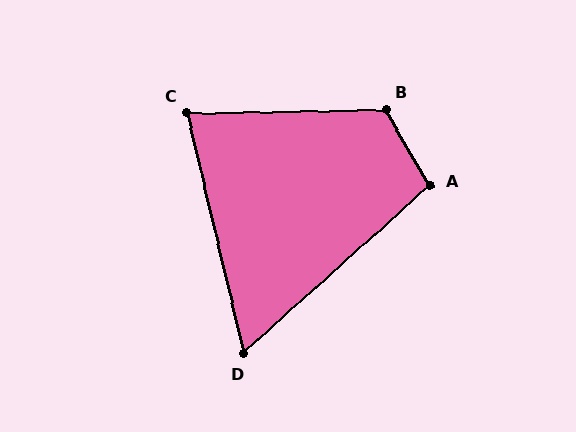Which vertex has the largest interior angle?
B, at approximately 119 degrees.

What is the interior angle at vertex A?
Approximately 102 degrees (obtuse).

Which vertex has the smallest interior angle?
D, at approximately 61 degrees.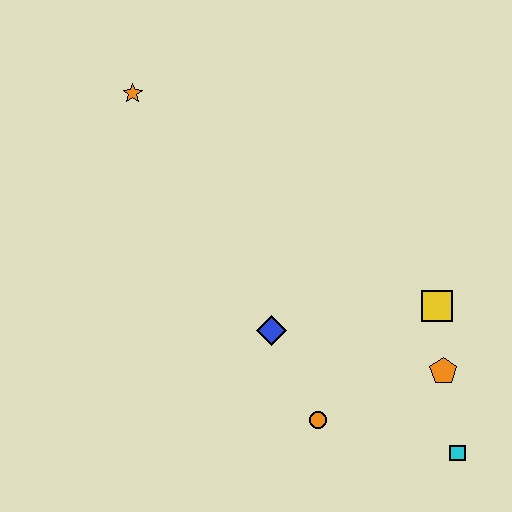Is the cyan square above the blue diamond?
No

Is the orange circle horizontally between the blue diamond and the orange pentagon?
Yes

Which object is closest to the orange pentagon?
The yellow square is closest to the orange pentagon.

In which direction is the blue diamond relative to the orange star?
The blue diamond is below the orange star.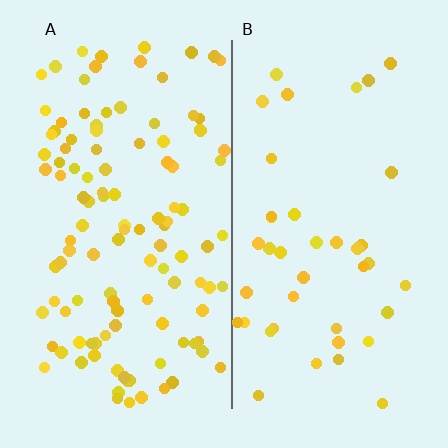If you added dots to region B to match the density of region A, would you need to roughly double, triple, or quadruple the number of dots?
Approximately triple.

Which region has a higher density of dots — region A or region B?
A (the left).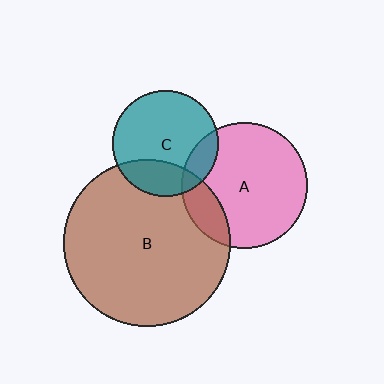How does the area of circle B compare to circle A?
Approximately 1.7 times.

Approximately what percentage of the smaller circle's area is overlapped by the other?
Approximately 25%.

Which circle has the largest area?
Circle B (brown).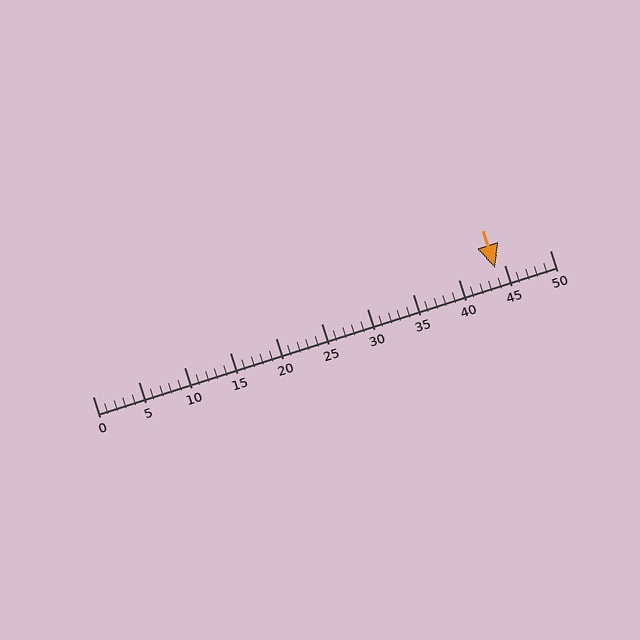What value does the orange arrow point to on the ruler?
The orange arrow points to approximately 44.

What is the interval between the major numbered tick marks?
The major tick marks are spaced 5 units apart.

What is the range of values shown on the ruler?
The ruler shows values from 0 to 50.